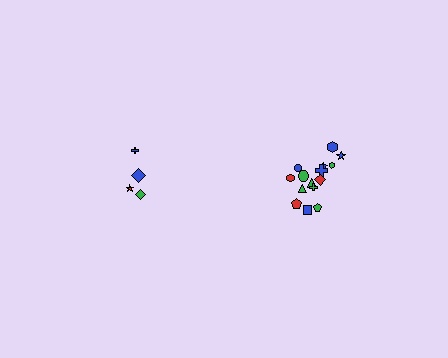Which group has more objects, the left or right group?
The right group.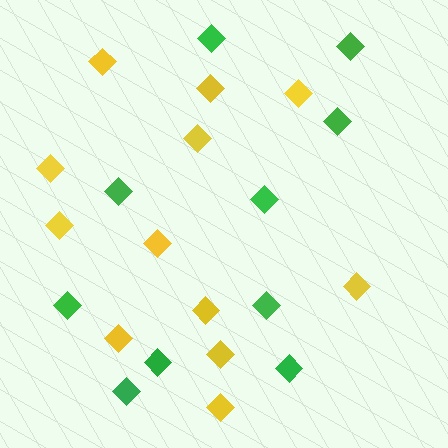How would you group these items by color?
There are 2 groups: one group of yellow diamonds (12) and one group of green diamonds (10).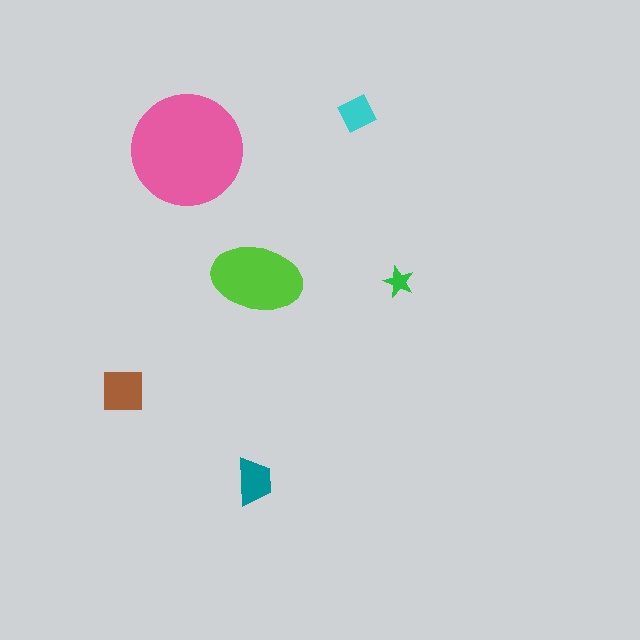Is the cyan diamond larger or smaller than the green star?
Larger.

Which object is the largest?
The pink circle.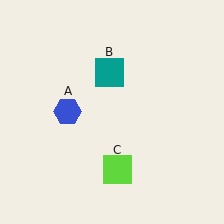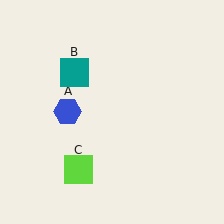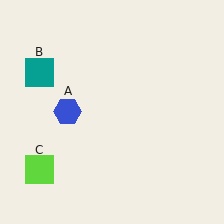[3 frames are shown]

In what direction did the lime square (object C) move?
The lime square (object C) moved left.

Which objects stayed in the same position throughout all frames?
Blue hexagon (object A) remained stationary.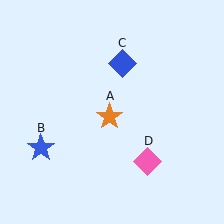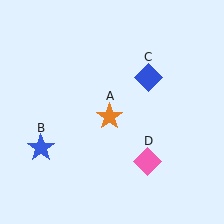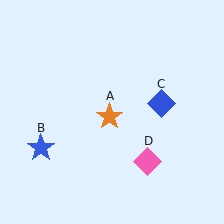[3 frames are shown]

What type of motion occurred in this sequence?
The blue diamond (object C) rotated clockwise around the center of the scene.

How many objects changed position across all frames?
1 object changed position: blue diamond (object C).